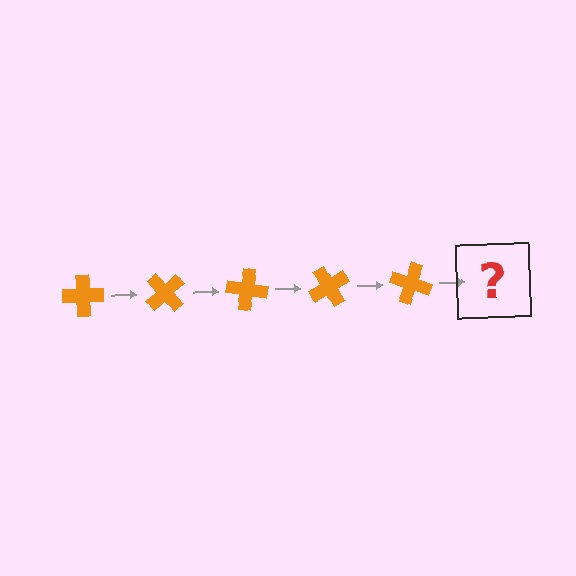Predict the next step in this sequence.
The next step is an orange cross rotated 250 degrees.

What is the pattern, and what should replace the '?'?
The pattern is that the cross rotates 50 degrees each step. The '?' should be an orange cross rotated 250 degrees.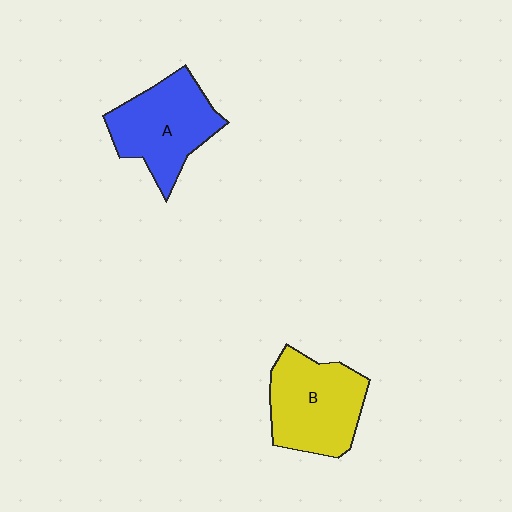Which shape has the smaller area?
Shape A (blue).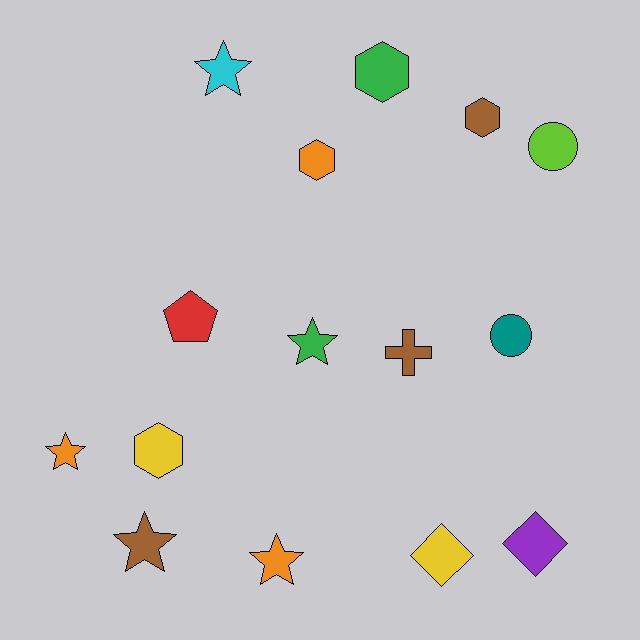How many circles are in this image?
There are 2 circles.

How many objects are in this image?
There are 15 objects.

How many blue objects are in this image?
There are no blue objects.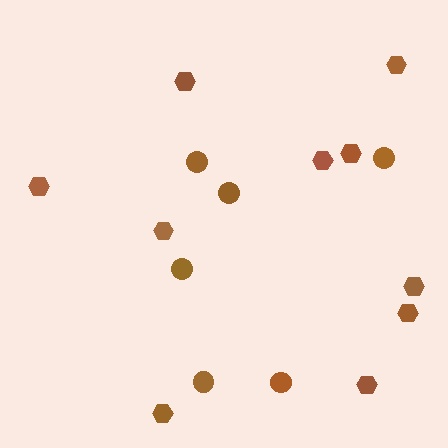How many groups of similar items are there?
There are 2 groups: one group of hexagons (10) and one group of circles (6).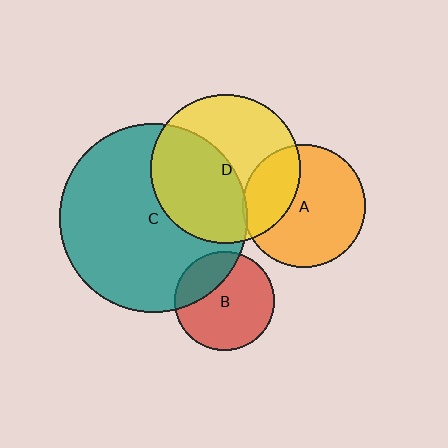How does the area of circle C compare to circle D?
Approximately 1.6 times.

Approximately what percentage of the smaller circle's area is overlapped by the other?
Approximately 5%.